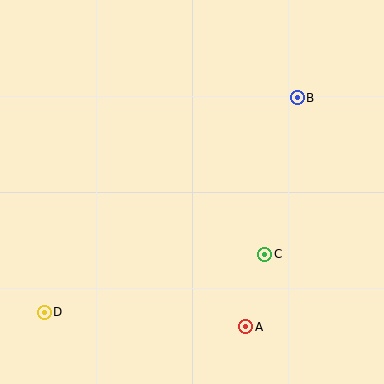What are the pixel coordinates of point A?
Point A is at (246, 327).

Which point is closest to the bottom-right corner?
Point A is closest to the bottom-right corner.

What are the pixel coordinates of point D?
Point D is at (44, 312).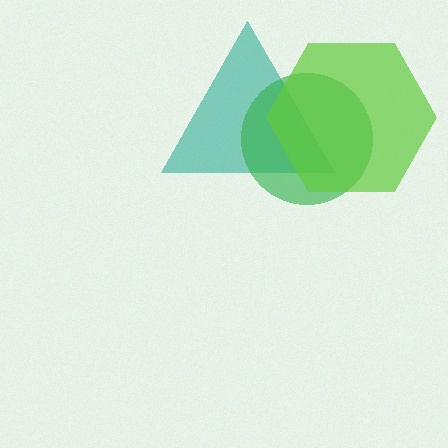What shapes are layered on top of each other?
The layered shapes are: a teal triangle, a green circle, a lime hexagon.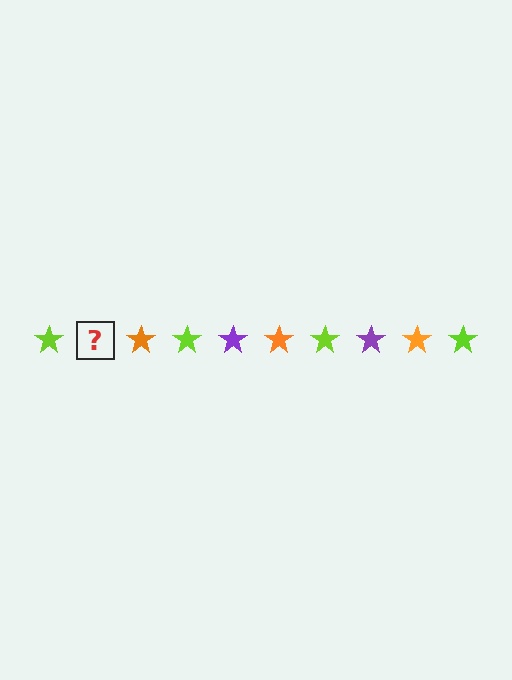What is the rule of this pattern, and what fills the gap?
The rule is that the pattern cycles through lime, purple, orange stars. The gap should be filled with a purple star.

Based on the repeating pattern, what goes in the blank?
The blank should be a purple star.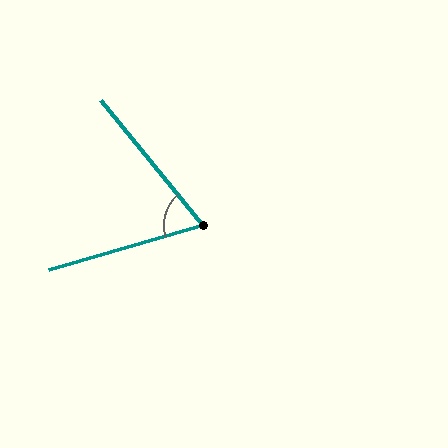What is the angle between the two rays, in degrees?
Approximately 67 degrees.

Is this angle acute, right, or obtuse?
It is acute.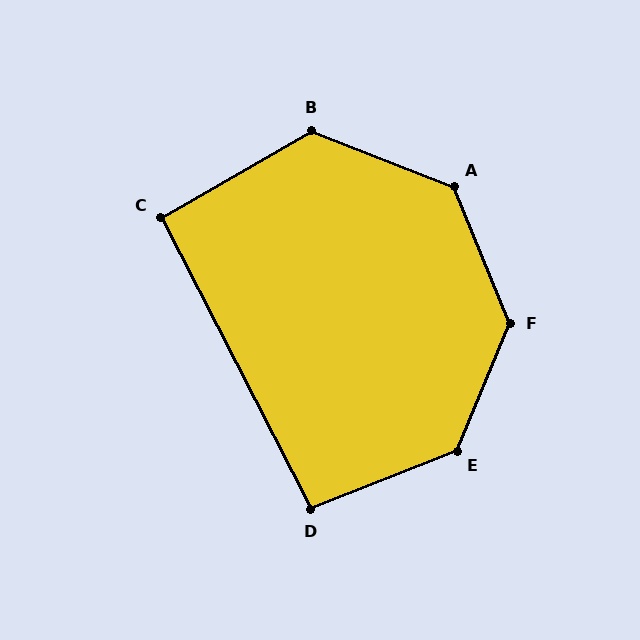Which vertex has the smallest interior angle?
C, at approximately 93 degrees.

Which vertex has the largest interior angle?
F, at approximately 136 degrees.